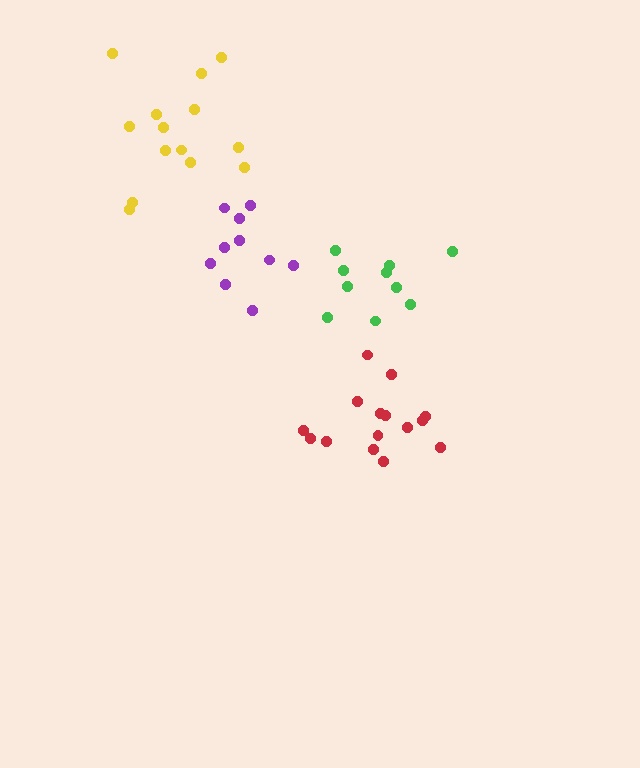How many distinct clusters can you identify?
There are 4 distinct clusters.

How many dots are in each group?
Group 1: 15 dots, Group 2: 10 dots, Group 3: 14 dots, Group 4: 10 dots (49 total).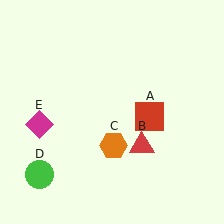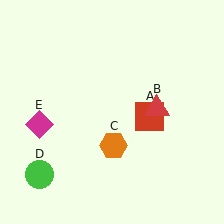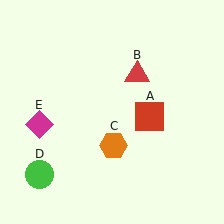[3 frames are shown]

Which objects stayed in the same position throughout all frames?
Red square (object A) and orange hexagon (object C) and green circle (object D) and magenta diamond (object E) remained stationary.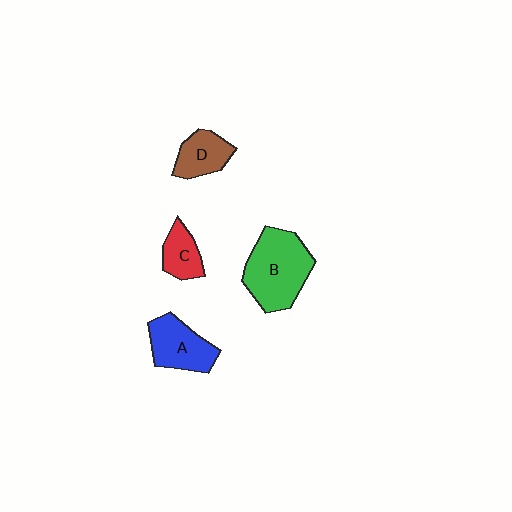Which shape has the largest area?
Shape B (green).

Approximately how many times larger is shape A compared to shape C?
Approximately 1.6 times.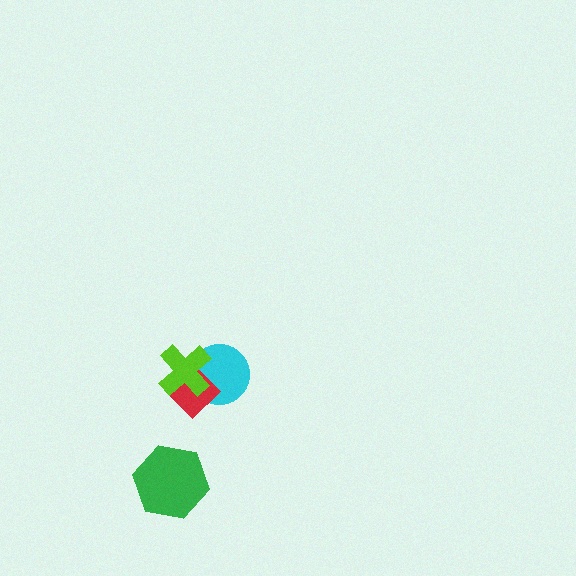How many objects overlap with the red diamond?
2 objects overlap with the red diamond.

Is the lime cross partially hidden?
No, no other shape covers it.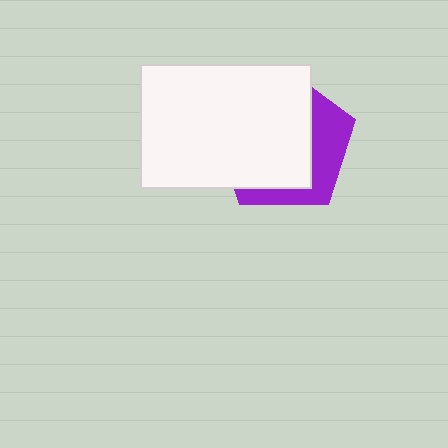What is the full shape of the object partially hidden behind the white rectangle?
The partially hidden object is a purple pentagon.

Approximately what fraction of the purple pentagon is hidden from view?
Roughly 67% of the purple pentagon is hidden behind the white rectangle.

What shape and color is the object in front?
The object in front is a white rectangle.